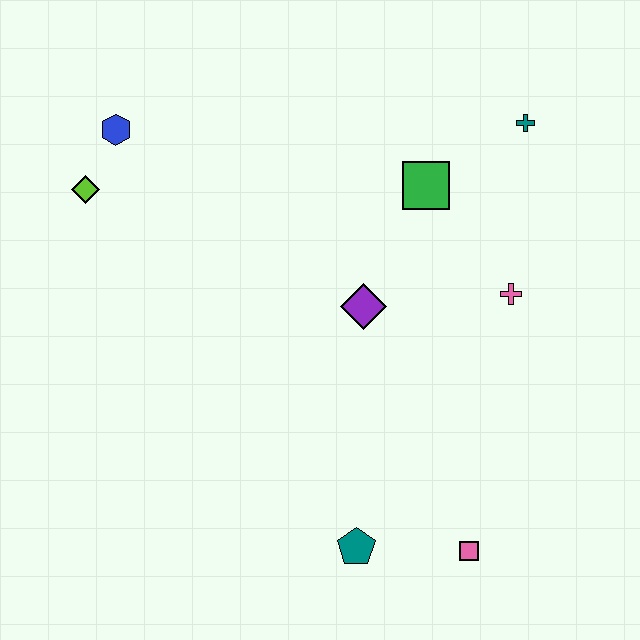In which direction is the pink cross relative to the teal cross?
The pink cross is below the teal cross.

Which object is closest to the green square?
The teal cross is closest to the green square.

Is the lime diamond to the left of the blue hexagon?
Yes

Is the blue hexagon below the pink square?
No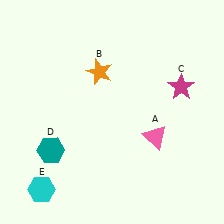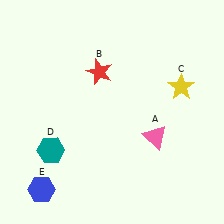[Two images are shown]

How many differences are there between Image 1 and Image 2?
There are 3 differences between the two images.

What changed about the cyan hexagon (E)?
In Image 1, E is cyan. In Image 2, it changed to blue.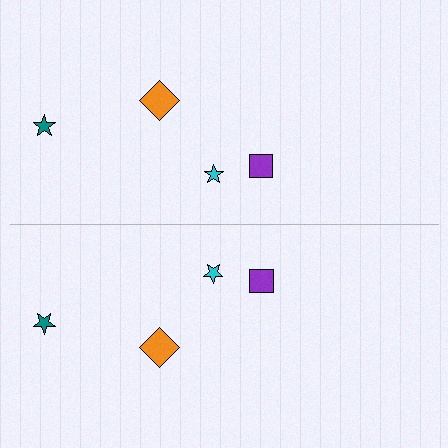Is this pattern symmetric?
Yes, this pattern has bilateral (reflection) symmetry.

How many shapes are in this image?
There are 8 shapes in this image.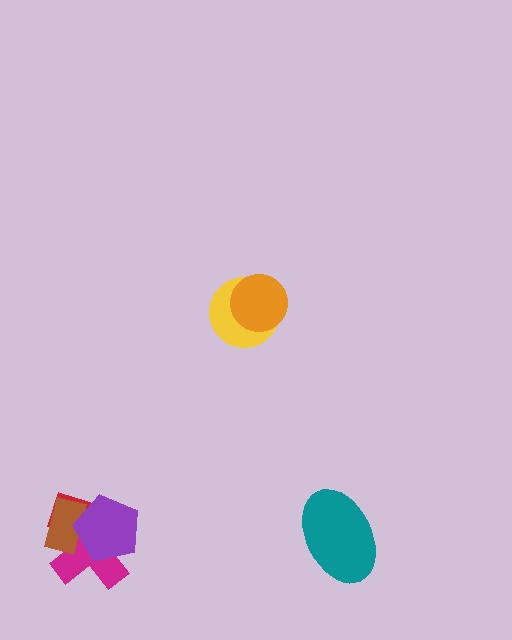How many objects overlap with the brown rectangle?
3 objects overlap with the brown rectangle.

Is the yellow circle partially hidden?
Yes, it is partially covered by another shape.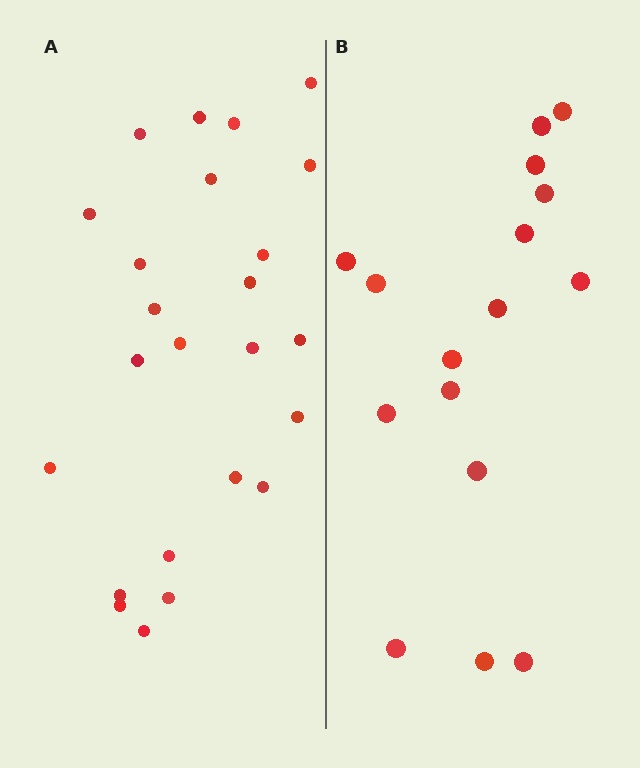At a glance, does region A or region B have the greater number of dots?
Region A (the left region) has more dots.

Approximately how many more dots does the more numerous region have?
Region A has roughly 8 or so more dots than region B.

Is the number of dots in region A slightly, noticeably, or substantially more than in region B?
Region A has substantially more. The ratio is roughly 1.5 to 1.